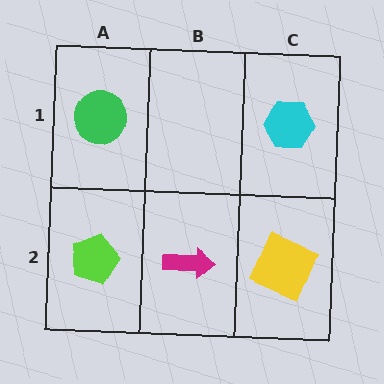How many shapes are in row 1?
2 shapes.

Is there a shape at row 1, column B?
No, that cell is empty.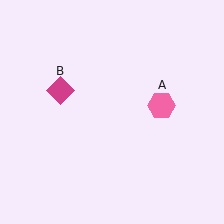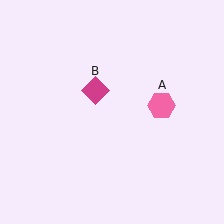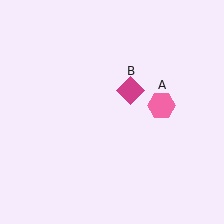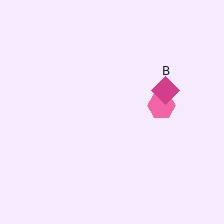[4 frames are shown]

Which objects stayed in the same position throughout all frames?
Pink hexagon (object A) remained stationary.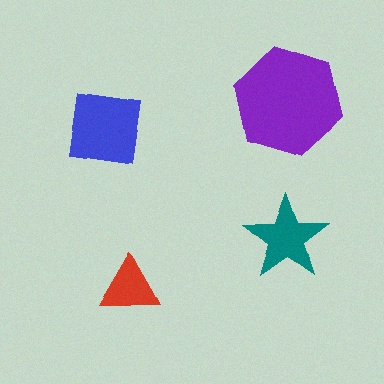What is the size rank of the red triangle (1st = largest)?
4th.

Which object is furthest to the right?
The purple hexagon is rightmost.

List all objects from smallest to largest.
The red triangle, the teal star, the blue square, the purple hexagon.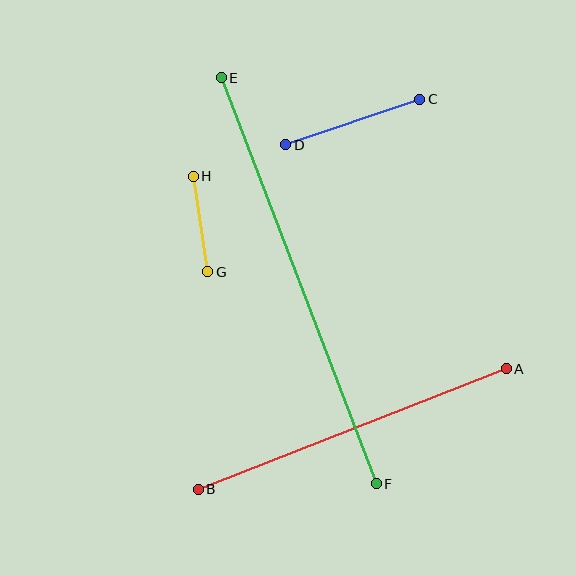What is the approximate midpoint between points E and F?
The midpoint is at approximately (299, 281) pixels.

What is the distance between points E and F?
The distance is approximately 435 pixels.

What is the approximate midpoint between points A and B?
The midpoint is at approximately (352, 429) pixels.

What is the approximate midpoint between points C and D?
The midpoint is at approximately (353, 122) pixels.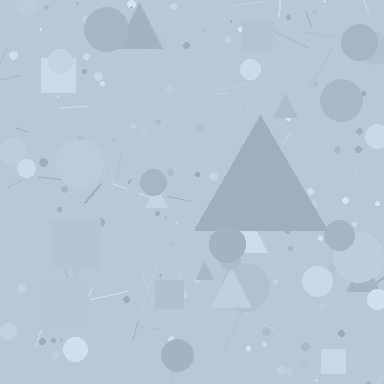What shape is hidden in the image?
A triangle is hidden in the image.